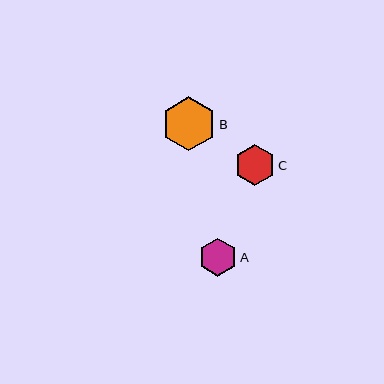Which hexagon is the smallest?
Hexagon A is the smallest with a size of approximately 38 pixels.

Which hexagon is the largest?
Hexagon B is the largest with a size of approximately 54 pixels.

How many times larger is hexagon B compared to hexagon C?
Hexagon B is approximately 1.3 times the size of hexagon C.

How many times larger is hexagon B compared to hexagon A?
Hexagon B is approximately 1.4 times the size of hexagon A.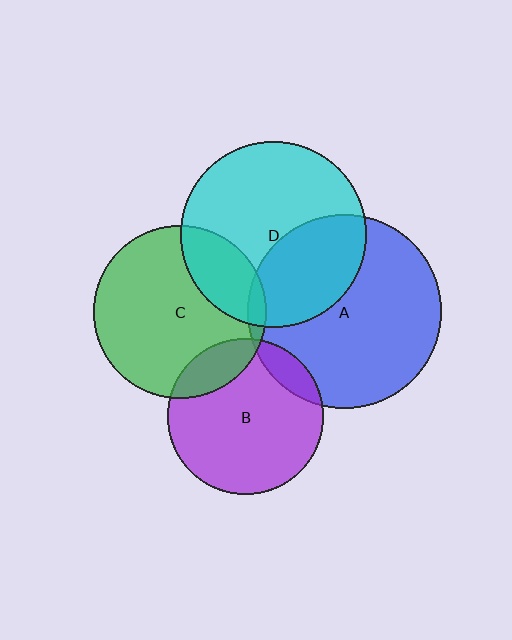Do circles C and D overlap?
Yes.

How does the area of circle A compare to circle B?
Approximately 1.5 times.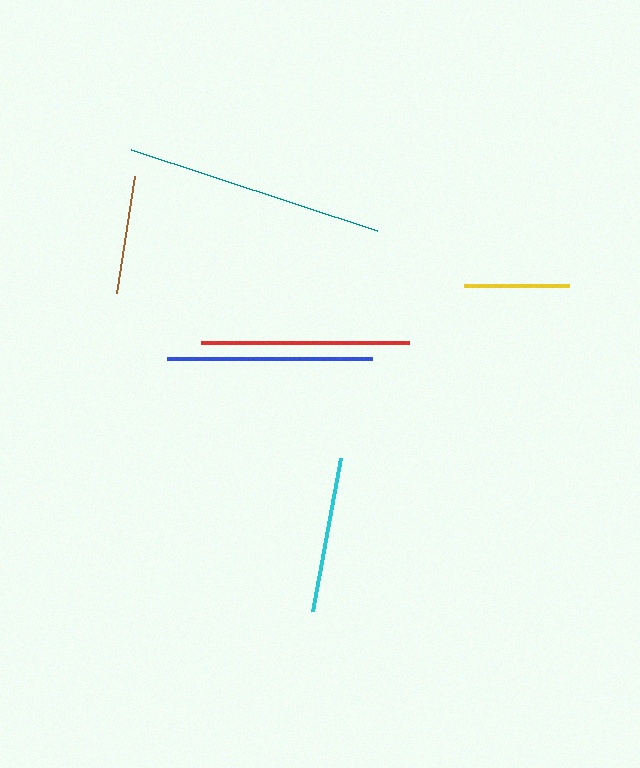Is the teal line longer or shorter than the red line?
The teal line is longer than the red line.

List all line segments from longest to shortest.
From longest to shortest: teal, red, blue, cyan, brown, yellow.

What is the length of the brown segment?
The brown segment is approximately 118 pixels long.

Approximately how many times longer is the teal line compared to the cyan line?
The teal line is approximately 1.7 times the length of the cyan line.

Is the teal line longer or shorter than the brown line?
The teal line is longer than the brown line.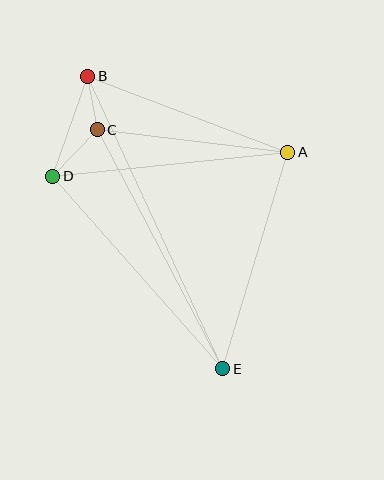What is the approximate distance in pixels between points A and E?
The distance between A and E is approximately 226 pixels.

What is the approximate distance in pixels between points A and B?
The distance between A and B is approximately 214 pixels.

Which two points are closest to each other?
Points B and C are closest to each other.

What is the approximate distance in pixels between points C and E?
The distance between C and E is approximately 270 pixels.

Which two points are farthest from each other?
Points B and E are farthest from each other.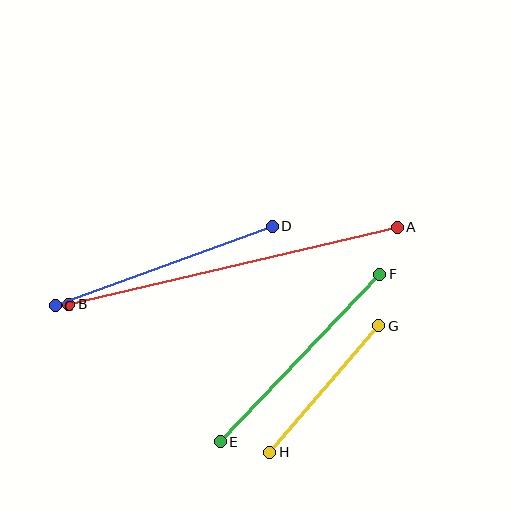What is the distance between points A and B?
The distance is approximately 337 pixels.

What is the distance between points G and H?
The distance is approximately 167 pixels.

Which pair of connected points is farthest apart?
Points A and B are farthest apart.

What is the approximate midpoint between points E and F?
The midpoint is at approximately (300, 358) pixels.